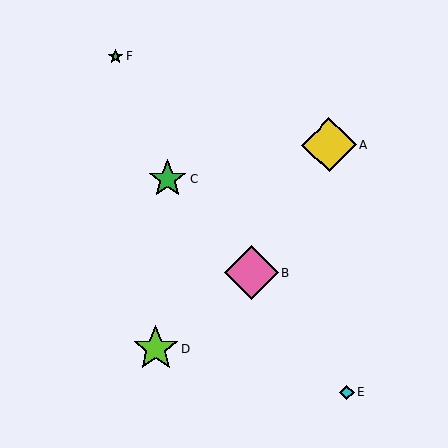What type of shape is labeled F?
Shape F is a green star.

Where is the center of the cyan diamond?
The center of the cyan diamond is at (347, 393).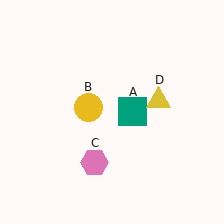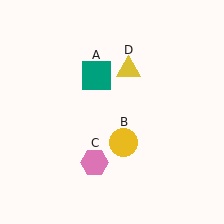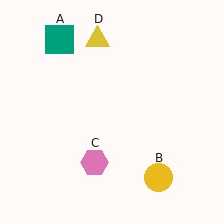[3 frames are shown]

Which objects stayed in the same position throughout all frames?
Pink hexagon (object C) remained stationary.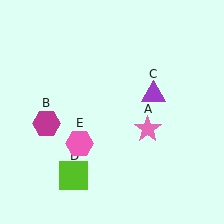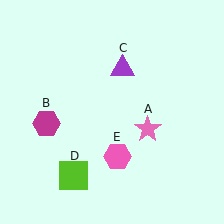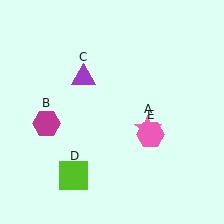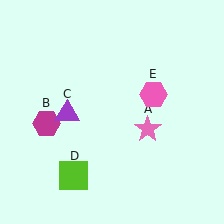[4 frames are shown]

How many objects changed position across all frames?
2 objects changed position: purple triangle (object C), pink hexagon (object E).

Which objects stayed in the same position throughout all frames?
Pink star (object A) and magenta hexagon (object B) and lime square (object D) remained stationary.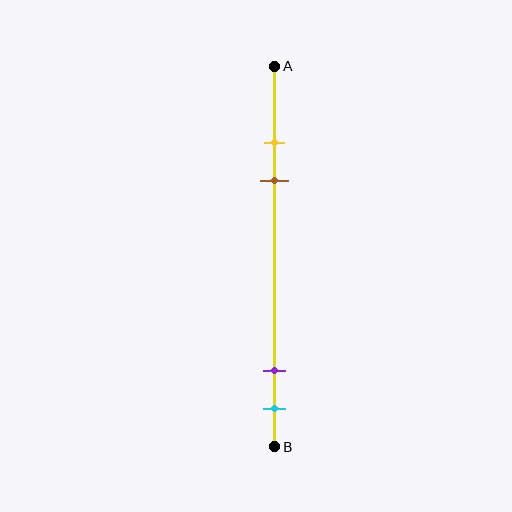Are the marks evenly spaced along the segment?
No, the marks are not evenly spaced.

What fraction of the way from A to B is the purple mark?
The purple mark is approximately 80% (0.8) of the way from A to B.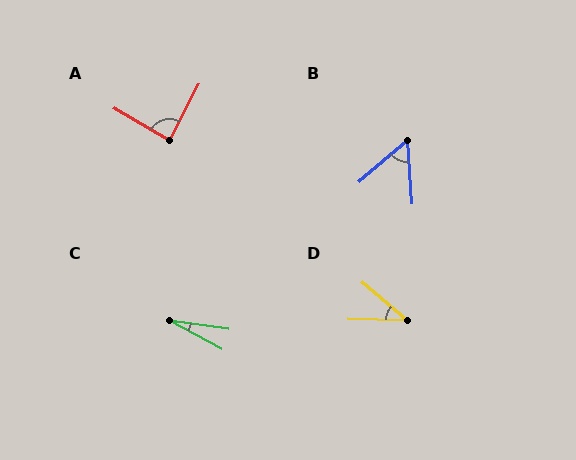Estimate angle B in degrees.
Approximately 53 degrees.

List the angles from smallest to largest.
C (21°), D (38°), B (53°), A (87°).